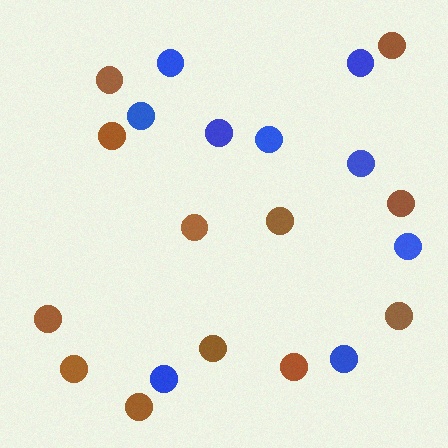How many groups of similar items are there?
There are 2 groups: one group of brown circles (12) and one group of blue circles (9).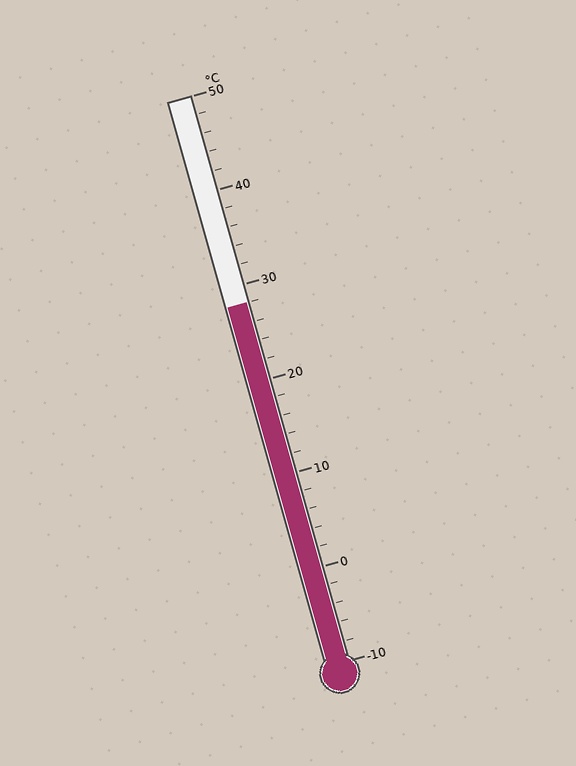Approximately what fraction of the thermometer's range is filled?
The thermometer is filled to approximately 65% of its range.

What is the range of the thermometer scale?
The thermometer scale ranges from -10°C to 50°C.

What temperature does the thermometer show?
The thermometer shows approximately 28°C.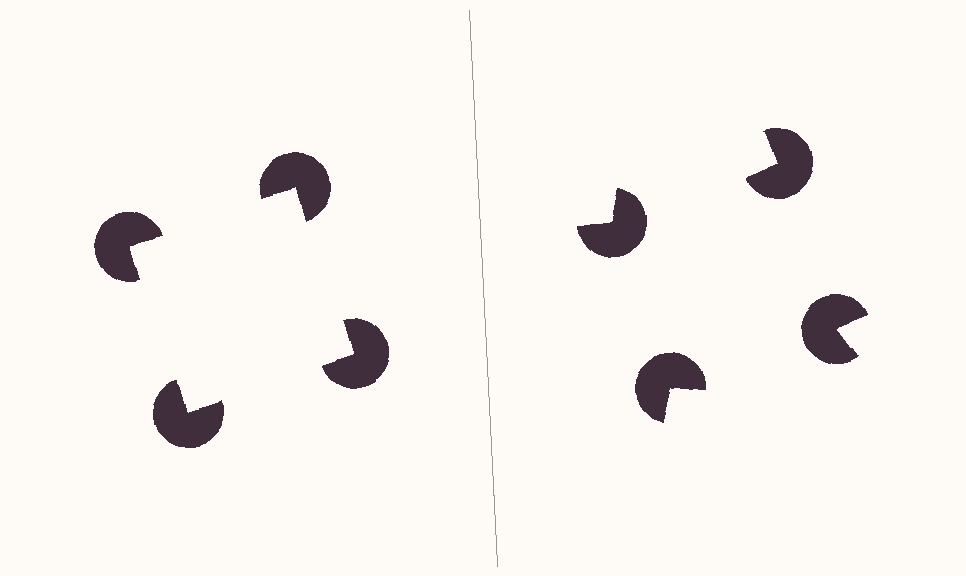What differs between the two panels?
The pac-man discs are positioned identically on both sides; only the wedge orientations differ. On the left they align to a square; on the right they are misaligned.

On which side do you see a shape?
An illusory square appears on the left side. On the right side the wedge cuts are rotated, so no coherent shape forms.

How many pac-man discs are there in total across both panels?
8 — 4 on each side.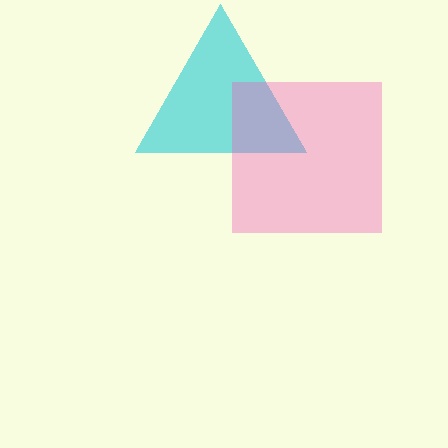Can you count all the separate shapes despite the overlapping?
Yes, there are 2 separate shapes.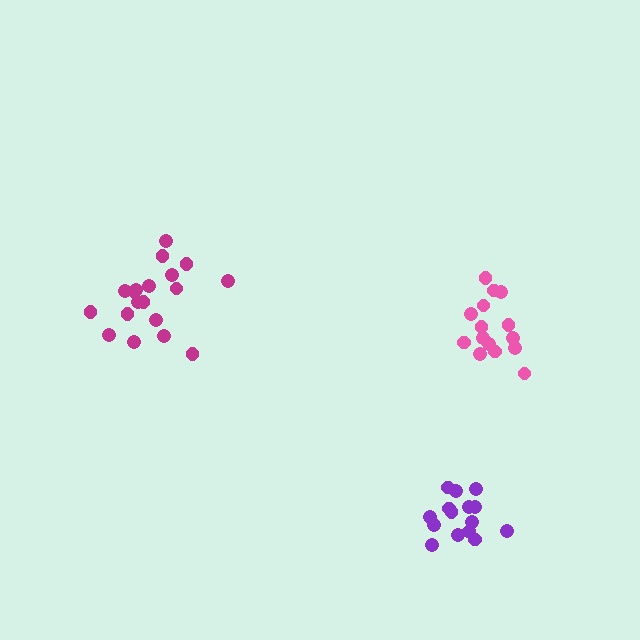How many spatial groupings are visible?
There are 3 spatial groupings.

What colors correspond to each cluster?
The clusters are colored: pink, magenta, purple.